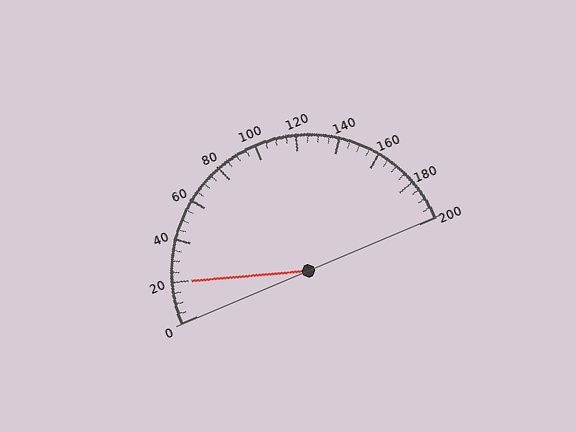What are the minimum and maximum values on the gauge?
The gauge ranges from 0 to 200.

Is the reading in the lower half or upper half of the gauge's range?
The reading is in the lower half of the range (0 to 200).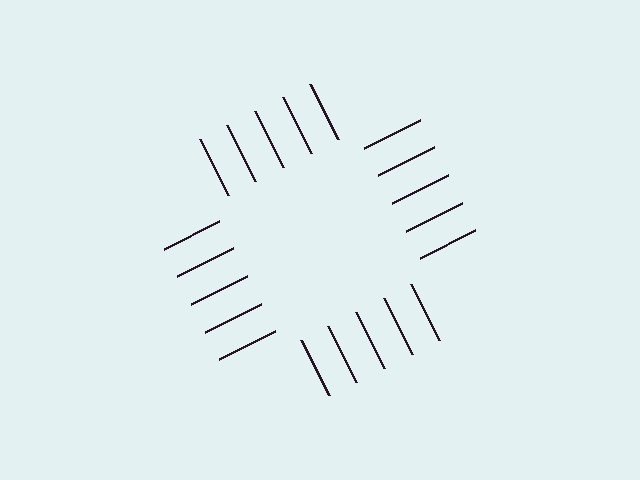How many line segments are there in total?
20 — 5 along each of the 4 edges.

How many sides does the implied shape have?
4 sides — the line-ends trace a square.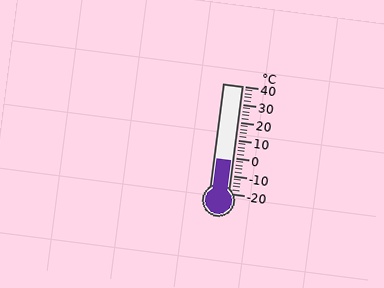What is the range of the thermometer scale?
The thermometer scale ranges from -20°C to 40°C.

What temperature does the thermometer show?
The thermometer shows approximately -2°C.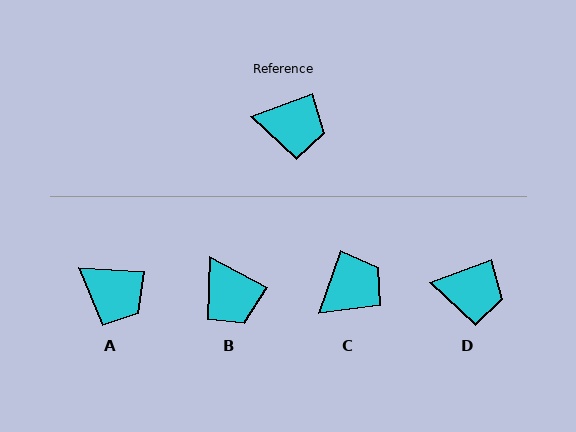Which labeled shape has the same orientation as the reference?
D.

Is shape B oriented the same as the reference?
No, it is off by about 49 degrees.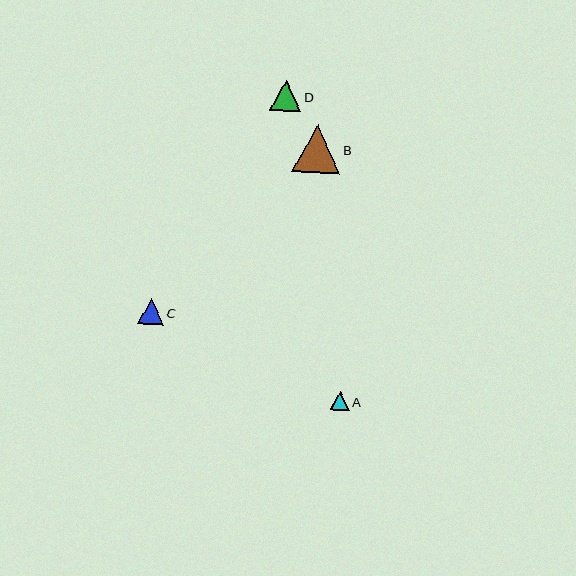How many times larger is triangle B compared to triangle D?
Triangle B is approximately 1.5 times the size of triangle D.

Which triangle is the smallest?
Triangle A is the smallest with a size of approximately 19 pixels.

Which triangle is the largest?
Triangle B is the largest with a size of approximately 48 pixels.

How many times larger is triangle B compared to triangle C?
Triangle B is approximately 1.8 times the size of triangle C.